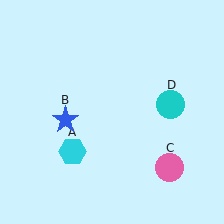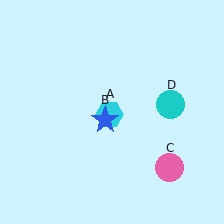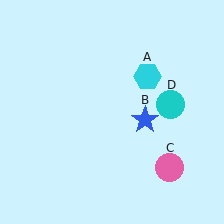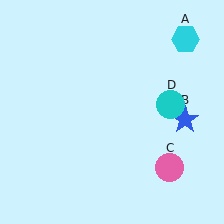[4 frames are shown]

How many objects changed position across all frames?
2 objects changed position: cyan hexagon (object A), blue star (object B).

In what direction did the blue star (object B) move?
The blue star (object B) moved right.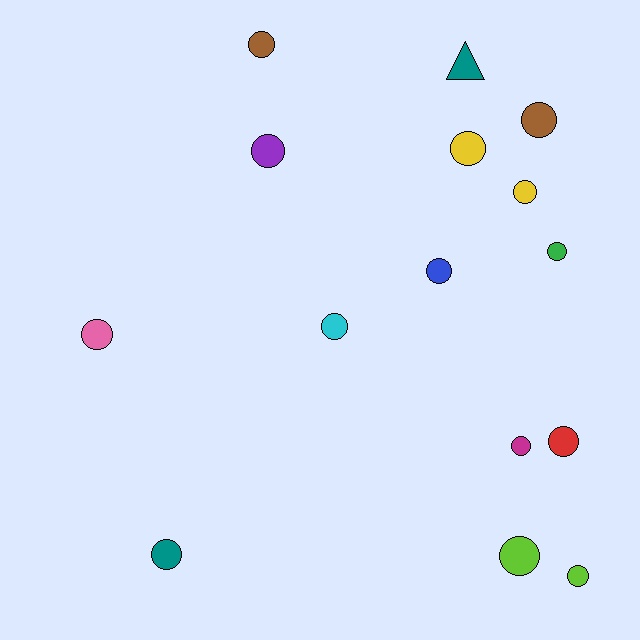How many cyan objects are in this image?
There is 1 cyan object.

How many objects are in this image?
There are 15 objects.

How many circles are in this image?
There are 14 circles.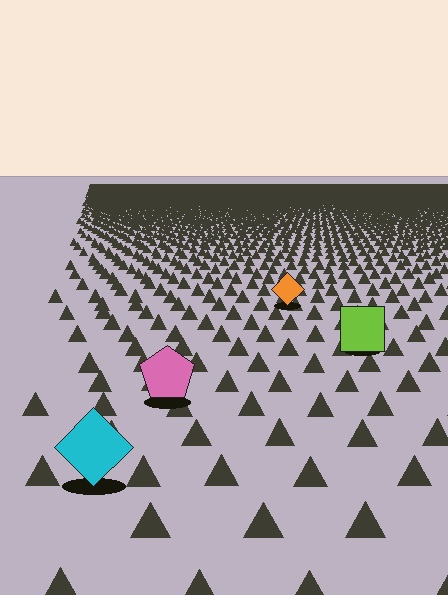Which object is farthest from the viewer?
The orange diamond is farthest from the viewer. It appears smaller and the ground texture around it is denser.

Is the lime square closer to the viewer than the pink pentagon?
No. The pink pentagon is closer — you can tell from the texture gradient: the ground texture is coarser near it.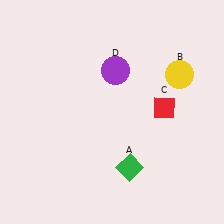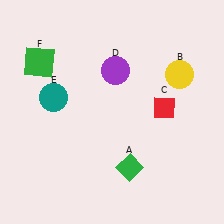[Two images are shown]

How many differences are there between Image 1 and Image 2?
There are 2 differences between the two images.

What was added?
A teal circle (E), a green square (F) were added in Image 2.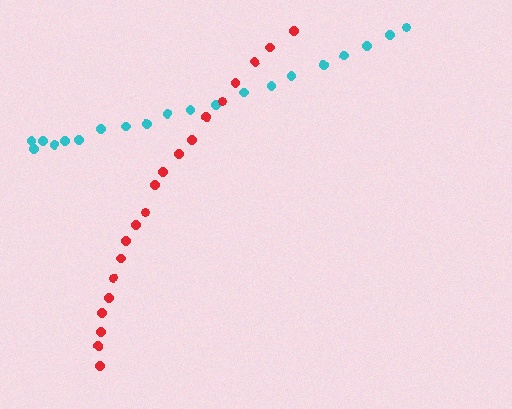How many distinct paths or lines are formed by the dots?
There are 2 distinct paths.